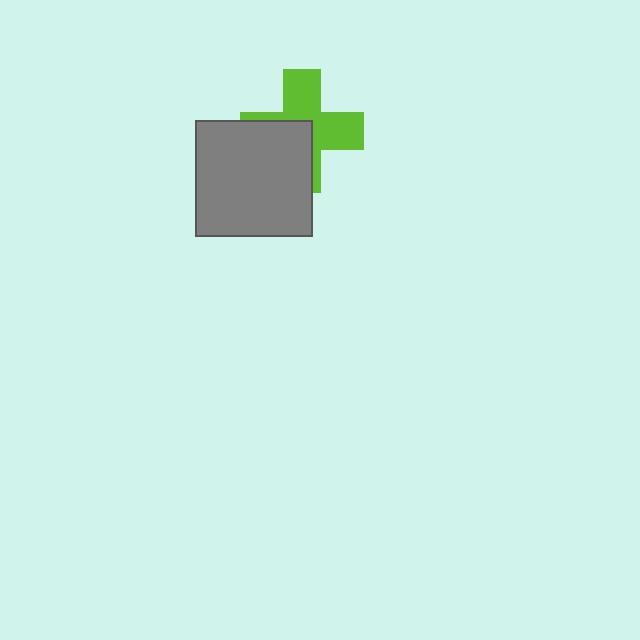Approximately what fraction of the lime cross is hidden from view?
Roughly 44% of the lime cross is hidden behind the gray square.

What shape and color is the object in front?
The object in front is a gray square.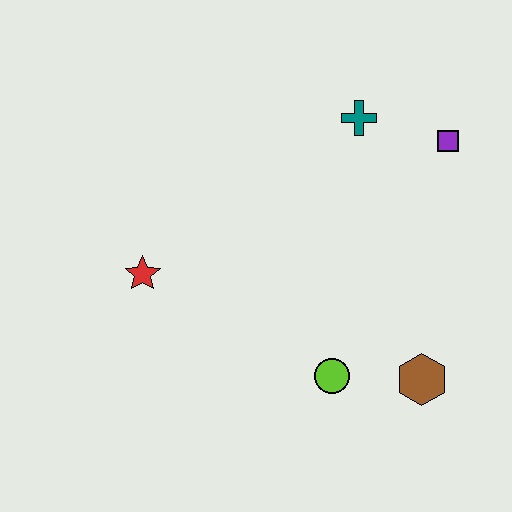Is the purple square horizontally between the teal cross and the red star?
No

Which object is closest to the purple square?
The teal cross is closest to the purple square.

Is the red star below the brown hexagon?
No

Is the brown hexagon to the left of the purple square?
Yes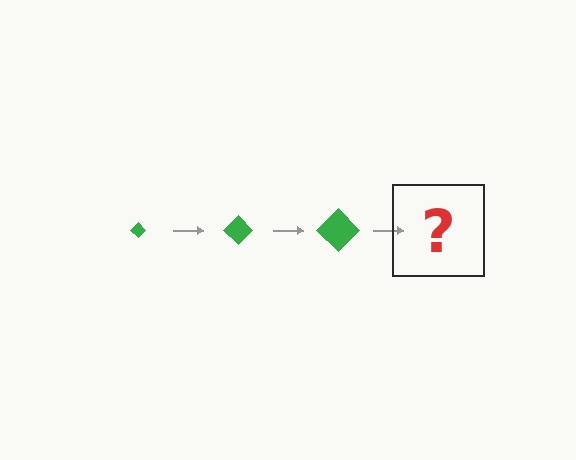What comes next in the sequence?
The next element should be a green diamond, larger than the previous one.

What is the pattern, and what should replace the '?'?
The pattern is that the diamond gets progressively larger each step. The '?' should be a green diamond, larger than the previous one.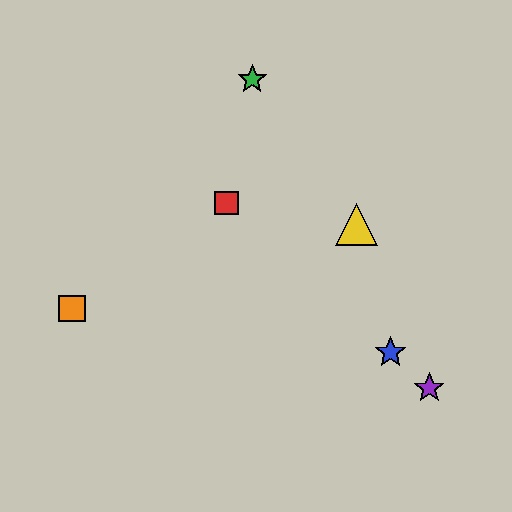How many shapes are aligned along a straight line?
3 shapes (the red square, the blue star, the purple star) are aligned along a straight line.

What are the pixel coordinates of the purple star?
The purple star is at (429, 388).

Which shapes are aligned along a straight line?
The red square, the blue star, the purple star are aligned along a straight line.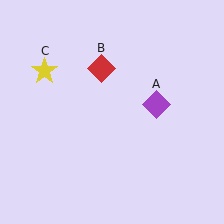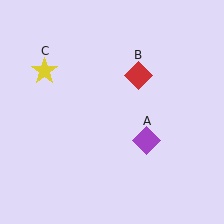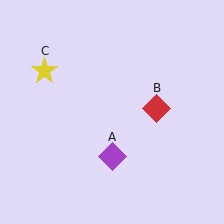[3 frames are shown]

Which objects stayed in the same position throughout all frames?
Yellow star (object C) remained stationary.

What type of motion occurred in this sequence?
The purple diamond (object A), red diamond (object B) rotated clockwise around the center of the scene.